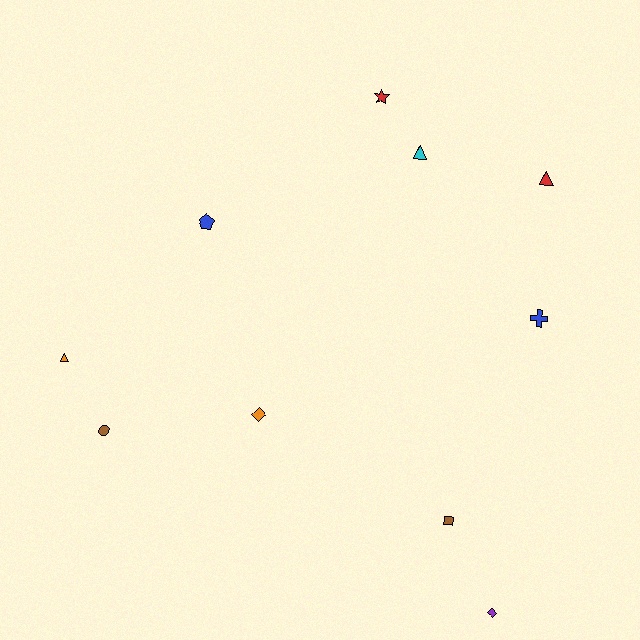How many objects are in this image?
There are 10 objects.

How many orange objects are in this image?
There are 2 orange objects.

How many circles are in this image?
There is 1 circle.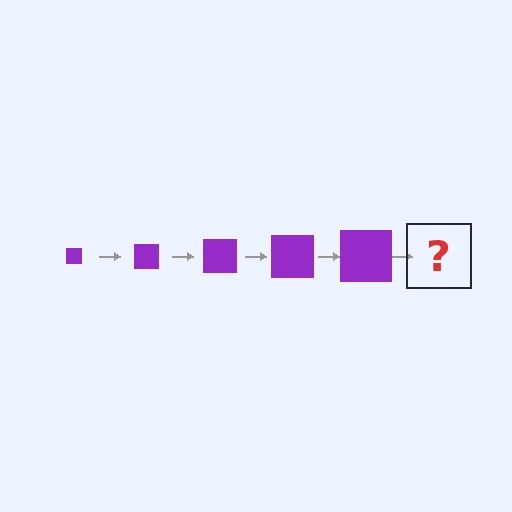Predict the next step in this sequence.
The next step is a purple square, larger than the previous one.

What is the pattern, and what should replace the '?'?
The pattern is that the square gets progressively larger each step. The '?' should be a purple square, larger than the previous one.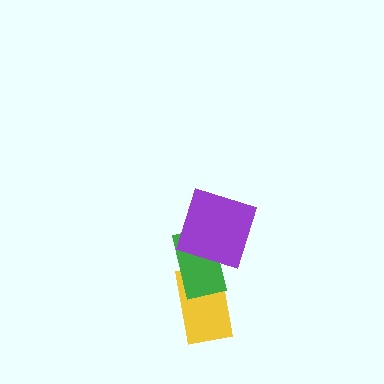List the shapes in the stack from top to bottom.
From top to bottom: the purple square, the green rectangle, the yellow rectangle.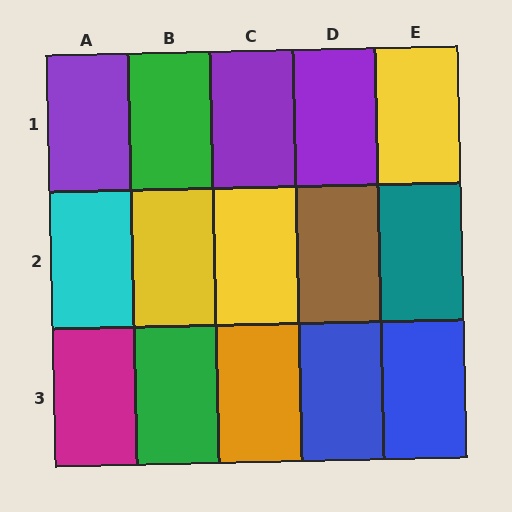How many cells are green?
2 cells are green.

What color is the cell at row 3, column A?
Magenta.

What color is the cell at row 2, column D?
Brown.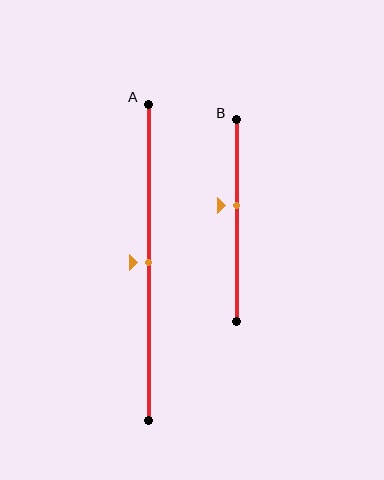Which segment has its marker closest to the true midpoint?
Segment A has its marker closest to the true midpoint.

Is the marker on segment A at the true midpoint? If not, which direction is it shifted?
Yes, the marker on segment A is at the true midpoint.